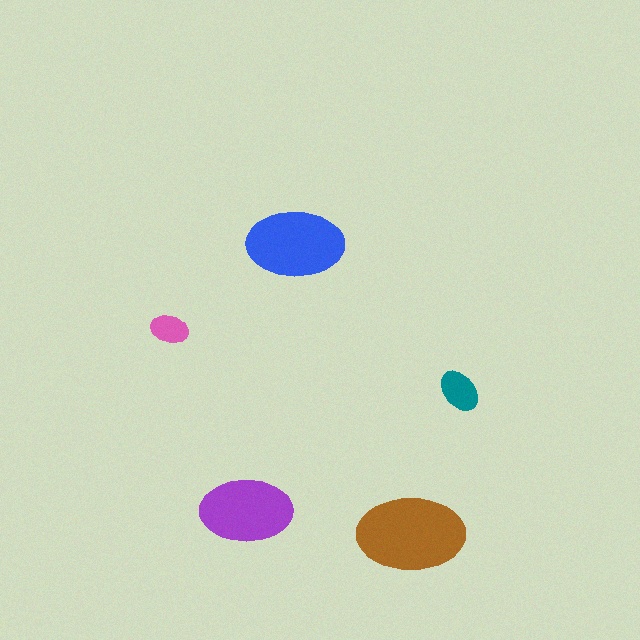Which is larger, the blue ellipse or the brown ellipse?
The brown one.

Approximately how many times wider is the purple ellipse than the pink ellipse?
About 2.5 times wider.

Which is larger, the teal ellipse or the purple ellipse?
The purple one.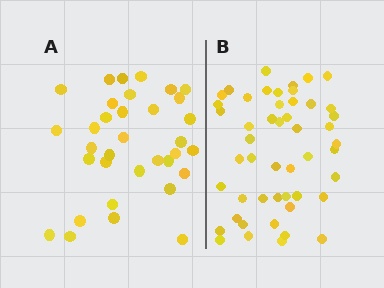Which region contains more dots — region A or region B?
Region B (the right region) has more dots.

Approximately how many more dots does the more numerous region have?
Region B has approximately 15 more dots than region A.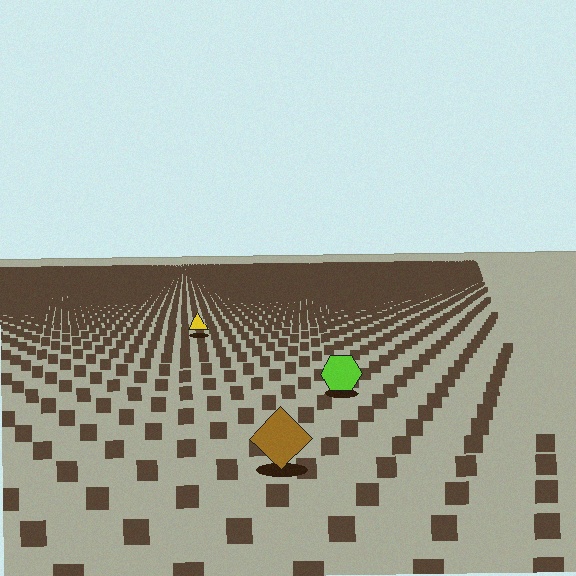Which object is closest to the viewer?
The brown diamond is closest. The texture marks near it are larger and more spread out.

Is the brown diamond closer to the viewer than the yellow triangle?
Yes. The brown diamond is closer — you can tell from the texture gradient: the ground texture is coarser near it.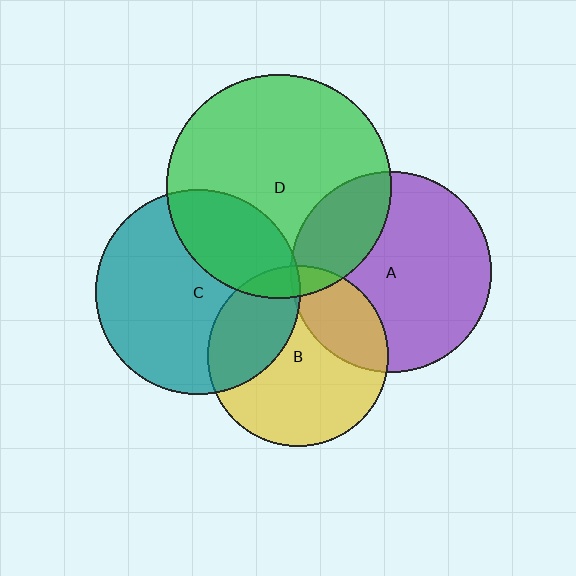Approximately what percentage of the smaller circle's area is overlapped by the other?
Approximately 30%.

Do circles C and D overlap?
Yes.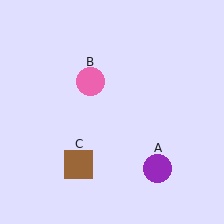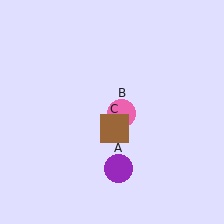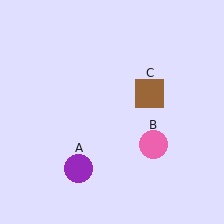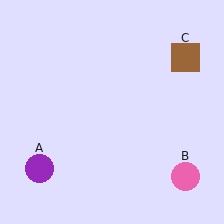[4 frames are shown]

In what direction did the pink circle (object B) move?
The pink circle (object B) moved down and to the right.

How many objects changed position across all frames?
3 objects changed position: purple circle (object A), pink circle (object B), brown square (object C).